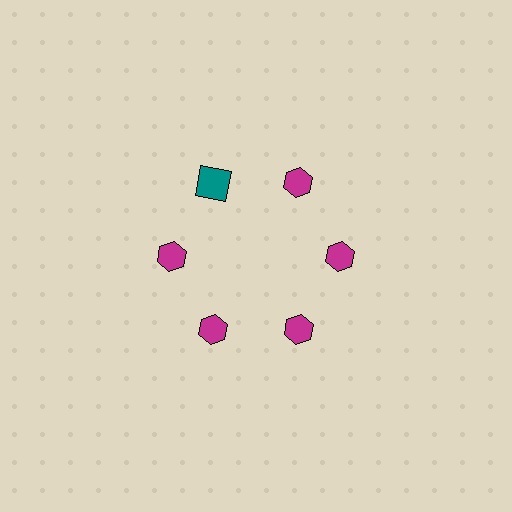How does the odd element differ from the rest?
It differs in both color (teal instead of magenta) and shape (square instead of hexagon).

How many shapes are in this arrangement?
There are 6 shapes arranged in a ring pattern.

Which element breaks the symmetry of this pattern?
The teal square at roughly the 11 o'clock position breaks the symmetry. All other shapes are magenta hexagons.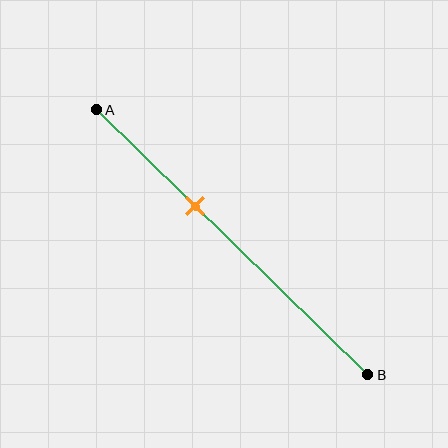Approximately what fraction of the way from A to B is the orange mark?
The orange mark is approximately 35% of the way from A to B.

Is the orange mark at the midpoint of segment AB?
No, the mark is at about 35% from A, not at the 50% midpoint.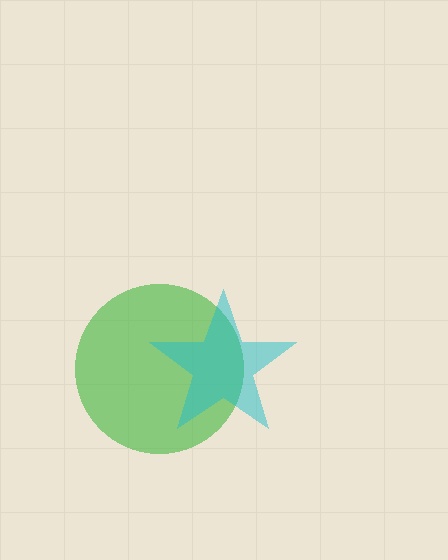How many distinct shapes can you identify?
There are 2 distinct shapes: a green circle, a cyan star.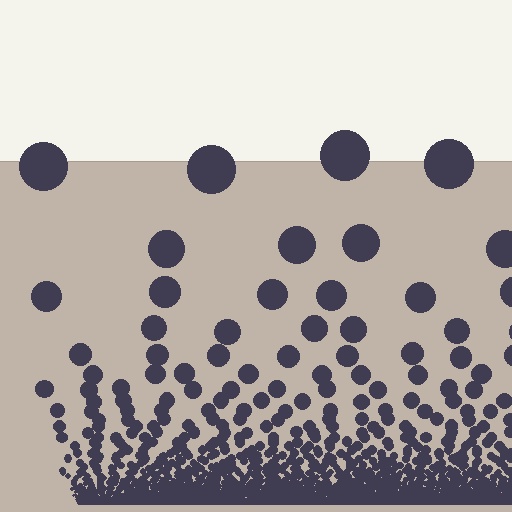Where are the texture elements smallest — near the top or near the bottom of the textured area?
Near the bottom.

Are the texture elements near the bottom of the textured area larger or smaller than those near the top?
Smaller. The gradient is inverted — elements near the bottom are smaller and denser.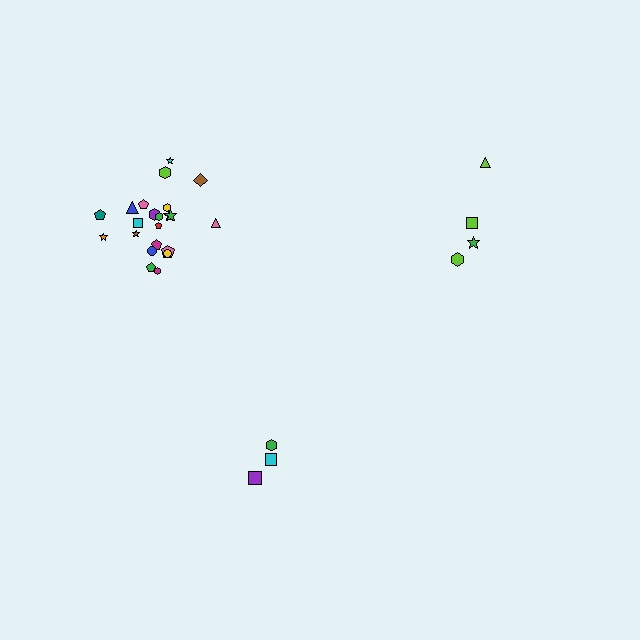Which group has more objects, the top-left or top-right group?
The top-left group.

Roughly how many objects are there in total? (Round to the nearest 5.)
Roughly 30 objects in total.